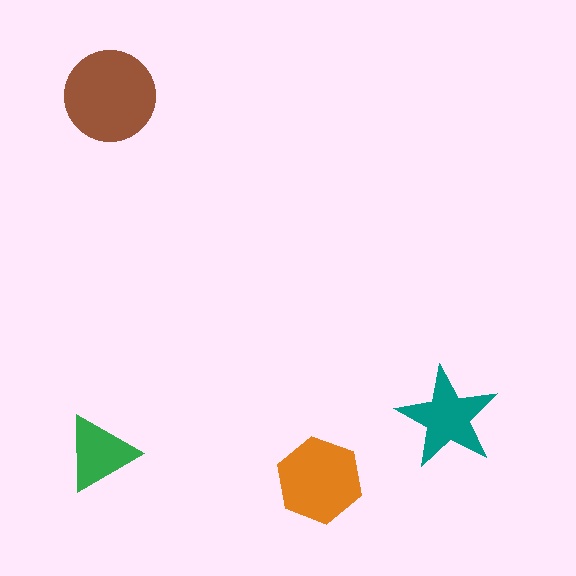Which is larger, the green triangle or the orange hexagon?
The orange hexagon.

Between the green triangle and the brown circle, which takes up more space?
The brown circle.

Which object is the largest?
The brown circle.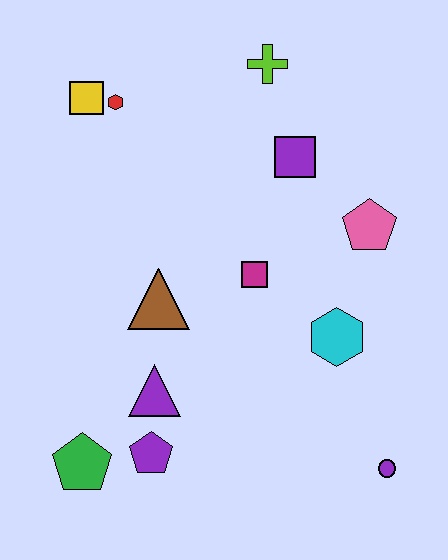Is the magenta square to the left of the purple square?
Yes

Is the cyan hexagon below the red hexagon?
Yes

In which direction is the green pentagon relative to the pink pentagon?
The green pentagon is to the left of the pink pentagon.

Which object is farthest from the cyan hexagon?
The yellow square is farthest from the cyan hexagon.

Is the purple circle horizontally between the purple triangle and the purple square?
No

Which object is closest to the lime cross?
The purple square is closest to the lime cross.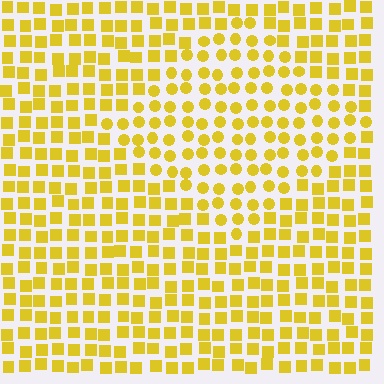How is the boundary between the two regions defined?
The boundary is defined by a change in element shape: circles inside vs. squares outside. All elements share the same color and spacing.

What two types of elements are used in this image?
The image uses circles inside the diamond region and squares outside it.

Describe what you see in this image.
The image is filled with small yellow elements arranged in a uniform grid. A diamond-shaped region contains circles, while the surrounding area contains squares. The boundary is defined purely by the change in element shape.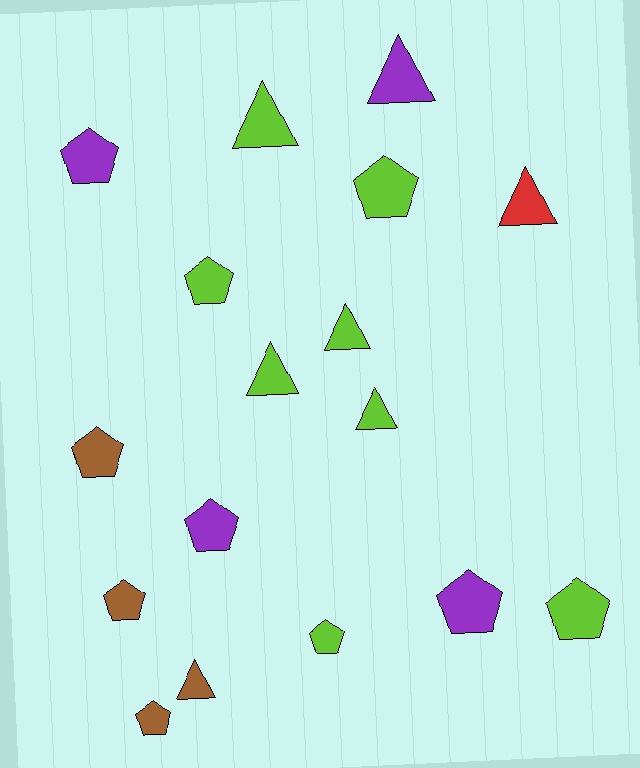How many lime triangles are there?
There are 4 lime triangles.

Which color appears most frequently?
Lime, with 8 objects.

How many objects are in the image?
There are 17 objects.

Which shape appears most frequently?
Pentagon, with 10 objects.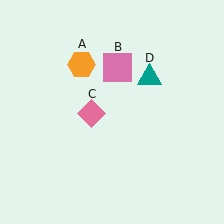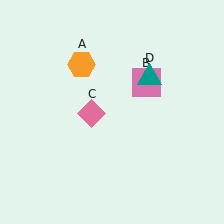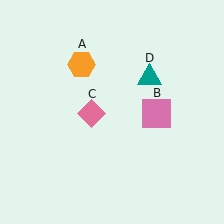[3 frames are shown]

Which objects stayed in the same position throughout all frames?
Orange hexagon (object A) and pink diamond (object C) and teal triangle (object D) remained stationary.